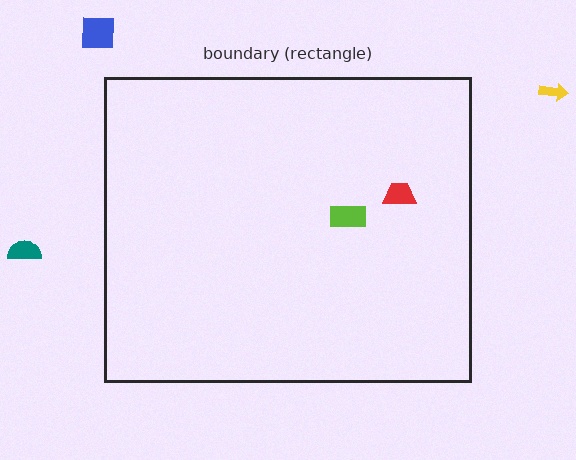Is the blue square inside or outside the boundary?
Outside.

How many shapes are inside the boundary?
2 inside, 3 outside.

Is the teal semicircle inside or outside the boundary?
Outside.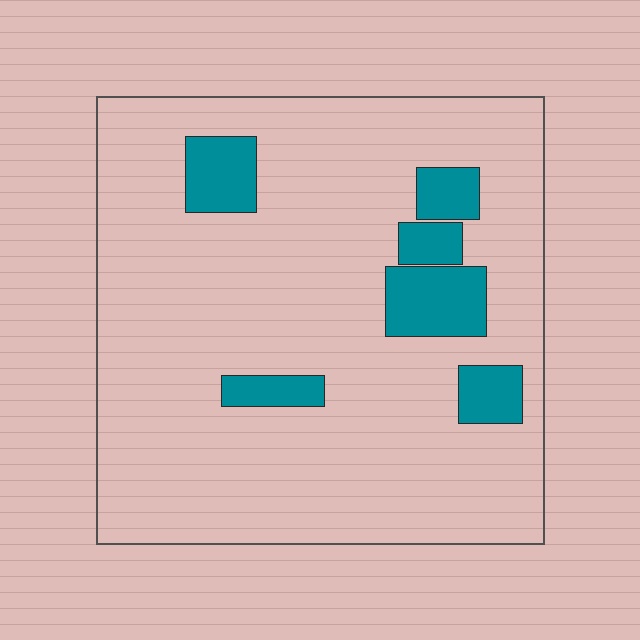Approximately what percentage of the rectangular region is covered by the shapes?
Approximately 15%.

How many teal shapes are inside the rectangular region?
6.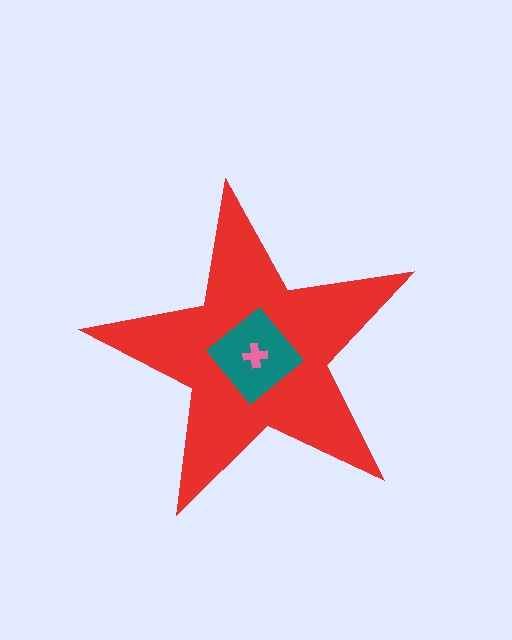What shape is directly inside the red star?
The teal diamond.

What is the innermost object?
The pink cross.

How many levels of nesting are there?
3.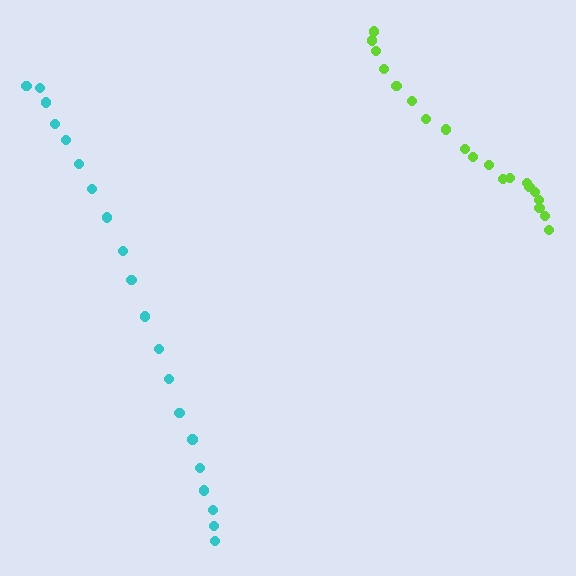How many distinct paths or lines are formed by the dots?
There are 2 distinct paths.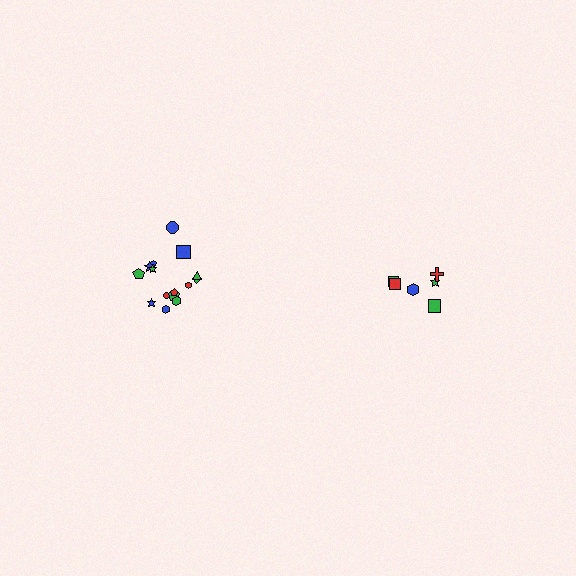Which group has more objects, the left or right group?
The left group.